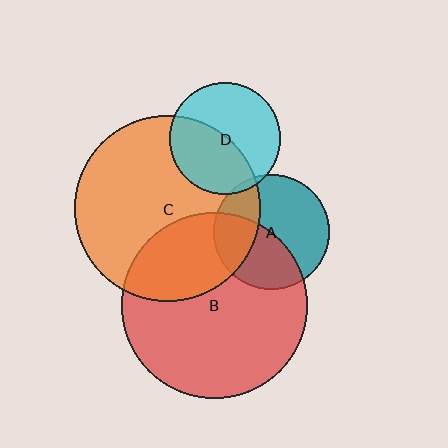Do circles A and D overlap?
Yes.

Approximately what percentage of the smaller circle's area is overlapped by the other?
Approximately 5%.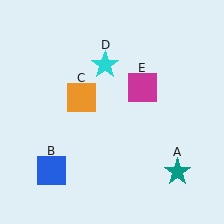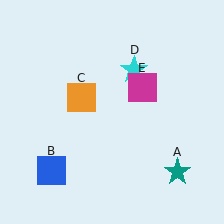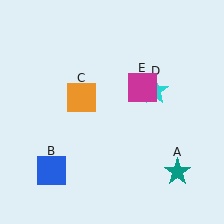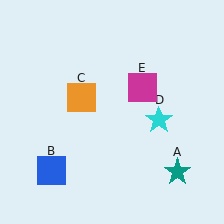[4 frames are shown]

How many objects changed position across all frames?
1 object changed position: cyan star (object D).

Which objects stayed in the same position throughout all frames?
Teal star (object A) and blue square (object B) and orange square (object C) and magenta square (object E) remained stationary.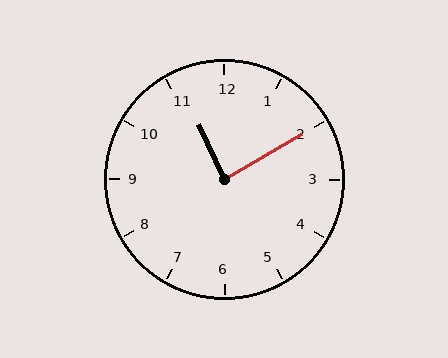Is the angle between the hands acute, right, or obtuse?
It is right.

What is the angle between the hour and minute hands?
Approximately 85 degrees.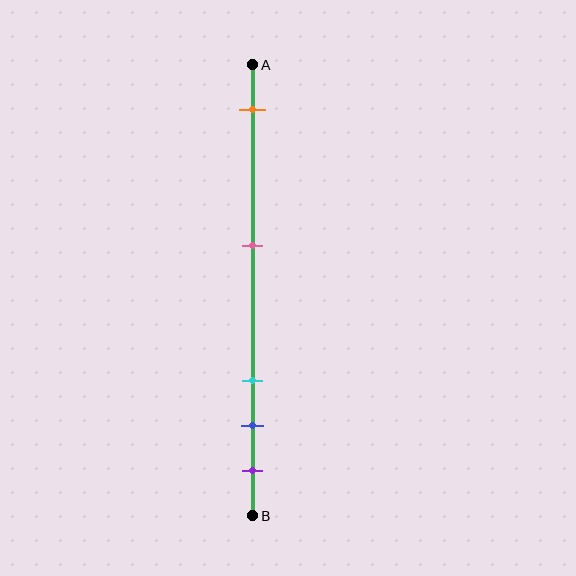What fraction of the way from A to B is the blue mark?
The blue mark is approximately 80% (0.8) of the way from A to B.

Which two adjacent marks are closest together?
The blue and purple marks are the closest adjacent pair.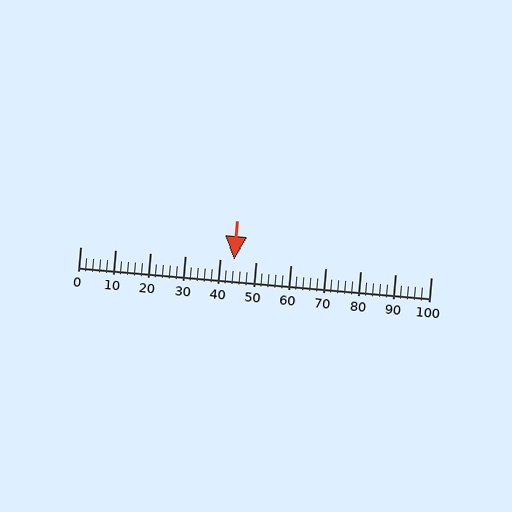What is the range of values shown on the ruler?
The ruler shows values from 0 to 100.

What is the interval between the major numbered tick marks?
The major tick marks are spaced 10 units apart.